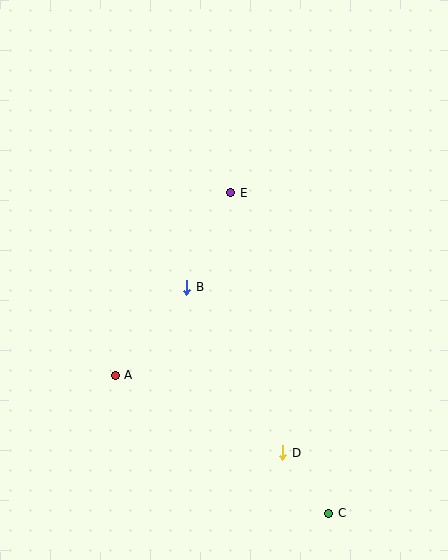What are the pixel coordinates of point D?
Point D is at (283, 453).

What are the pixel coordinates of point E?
Point E is at (231, 193).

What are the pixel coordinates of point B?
Point B is at (187, 287).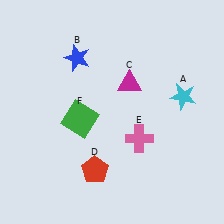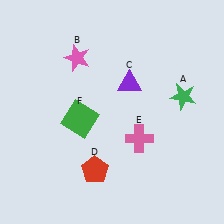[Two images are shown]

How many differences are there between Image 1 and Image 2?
There are 3 differences between the two images.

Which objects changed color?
A changed from cyan to green. B changed from blue to pink. C changed from magenta to purple.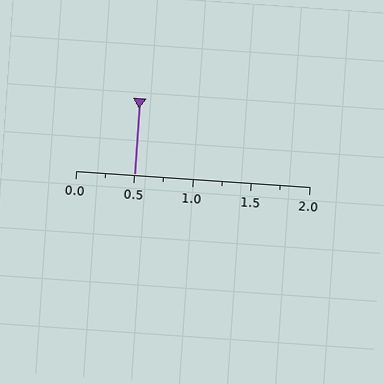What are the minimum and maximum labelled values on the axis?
The axis runs from 0.0 to 2.0.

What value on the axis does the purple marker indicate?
The marker indicates approximately 0.5.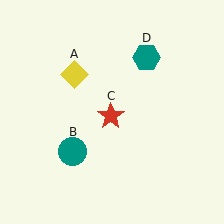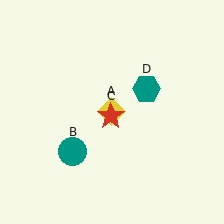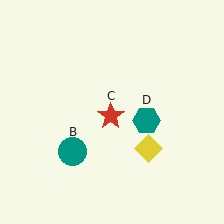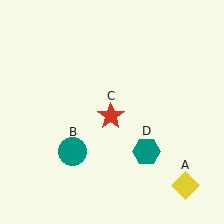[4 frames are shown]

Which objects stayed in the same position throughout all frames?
Teal circle (object B) and red star (object C) remained stationary.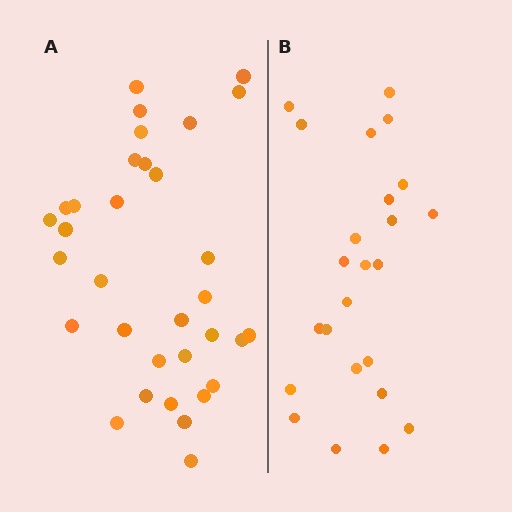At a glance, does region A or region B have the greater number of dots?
Region A (the left region) has more dots.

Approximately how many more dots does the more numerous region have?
Region A has roughly 8 or so more dots than region B.